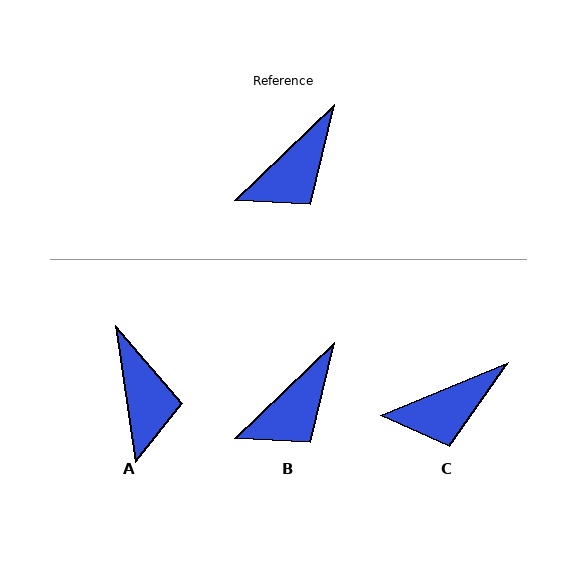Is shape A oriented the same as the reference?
No, it is off by about 54 degrees.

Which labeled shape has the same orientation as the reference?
B.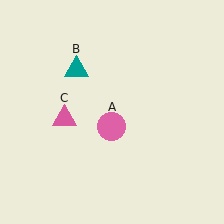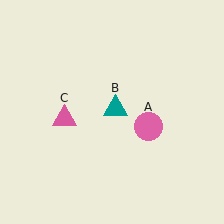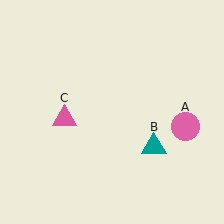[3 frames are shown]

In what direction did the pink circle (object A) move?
The pink circle (object A) moved right.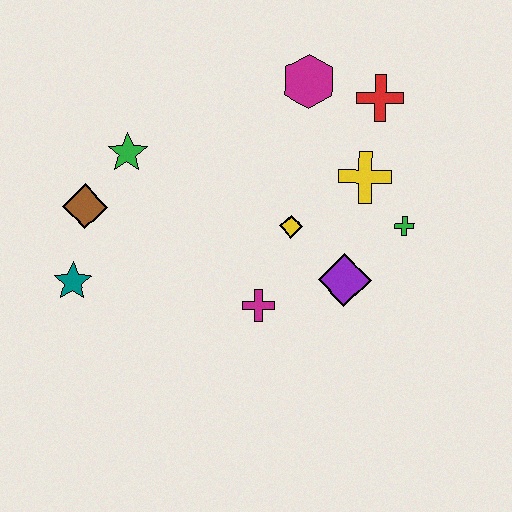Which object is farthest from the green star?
The green cross is farthest from the green star.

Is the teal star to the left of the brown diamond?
Yes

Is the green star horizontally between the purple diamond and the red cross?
No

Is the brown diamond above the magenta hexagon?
No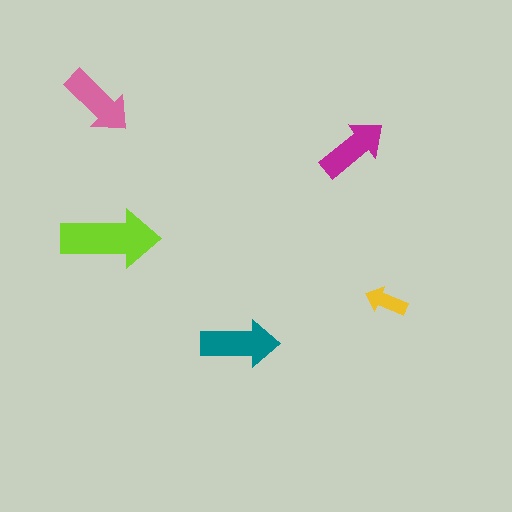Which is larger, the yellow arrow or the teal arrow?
The teal one.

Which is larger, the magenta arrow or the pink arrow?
The pink one.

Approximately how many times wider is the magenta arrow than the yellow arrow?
About 1.5 times wider.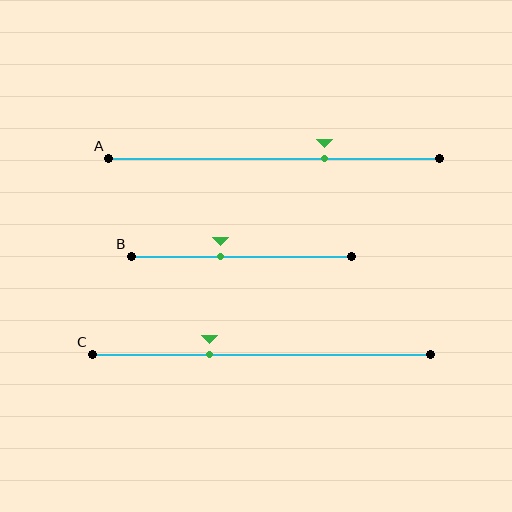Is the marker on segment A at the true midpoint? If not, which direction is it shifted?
No, the marker on segment A is shifted to the right by about 15% of the segment length.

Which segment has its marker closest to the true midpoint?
Segment B has its marker closest to the true midpoint.